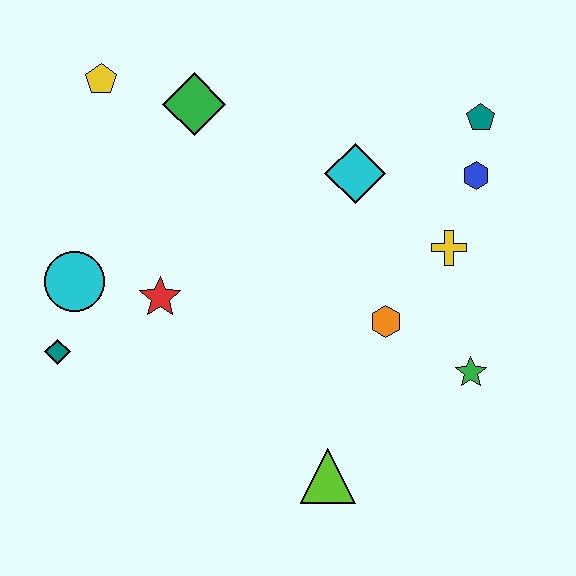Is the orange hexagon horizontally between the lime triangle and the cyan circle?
No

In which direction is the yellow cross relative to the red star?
The yellow cross is to the right of the red star.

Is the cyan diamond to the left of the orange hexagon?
Yes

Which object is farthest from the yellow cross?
The teal diamond is farthest from the yellow cross.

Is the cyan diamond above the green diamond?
No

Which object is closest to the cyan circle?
The teal diamond is closest to the cyan circle.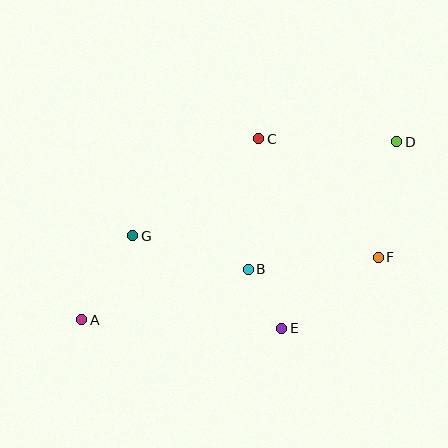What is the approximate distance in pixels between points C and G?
The distance between C and G is approximately 159 pixels.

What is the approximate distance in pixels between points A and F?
The distance between A and F is approximately 303 pixels.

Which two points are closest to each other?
Points B and E are closest to each other.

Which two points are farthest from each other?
Points A and D are farthest from each other.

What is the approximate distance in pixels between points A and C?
The distance between A and C is approximately 253 pixels.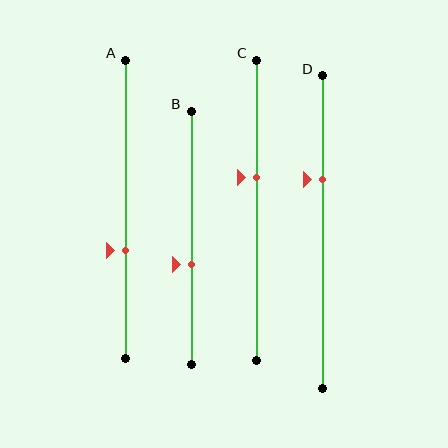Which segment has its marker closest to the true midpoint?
Segment B has its marker closest to the true midpoint.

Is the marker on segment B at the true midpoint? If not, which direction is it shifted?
No, the marker on segment B is shifted downward by about 10% of the segment length.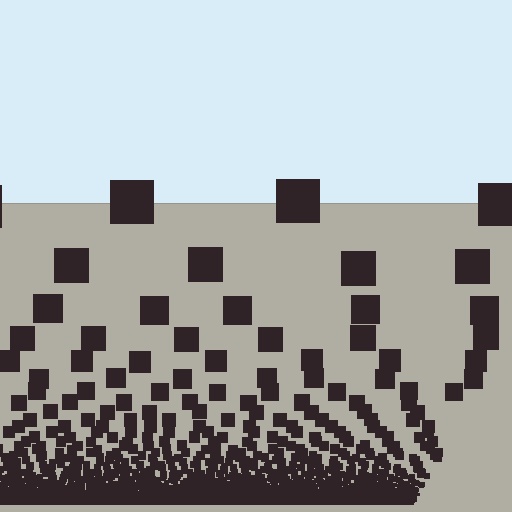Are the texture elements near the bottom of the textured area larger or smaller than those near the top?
Smaller. The gradient is inverted — elements near the bottom are smaller and denser.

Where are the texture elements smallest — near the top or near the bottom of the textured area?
Near the bottom.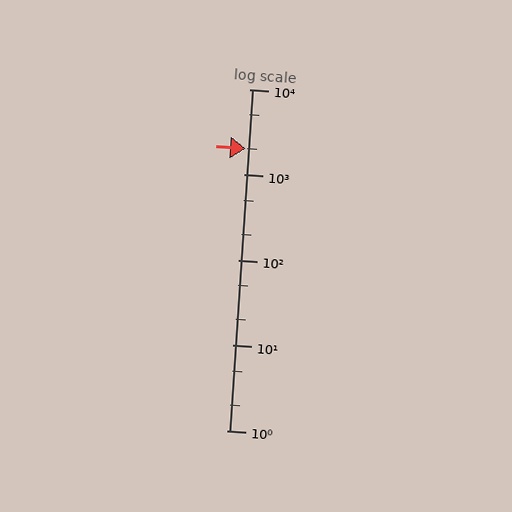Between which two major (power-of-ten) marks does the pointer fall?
The pointer is between 1000 and 10000.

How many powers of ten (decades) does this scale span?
The scale spans 4 decades, from 1 to 10000.